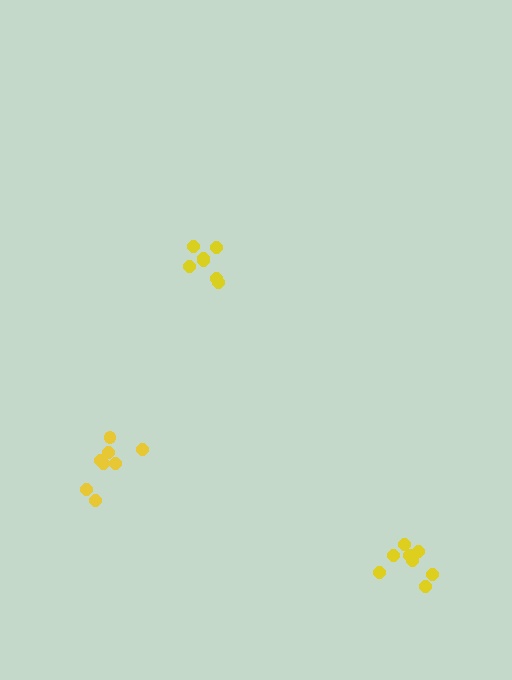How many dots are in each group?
Group 1: 8 dots, Group 2: 7 dots, Group 3: 8 dots (23 total).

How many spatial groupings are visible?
There are 3 spatial groupings.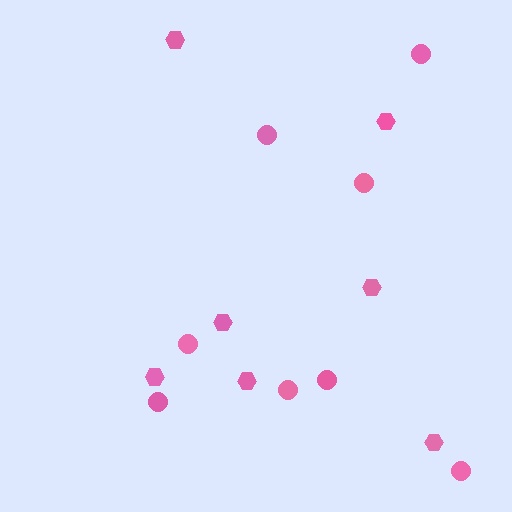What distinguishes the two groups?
There are 2 groups: one group of circles (8) and one group of hexagons (7).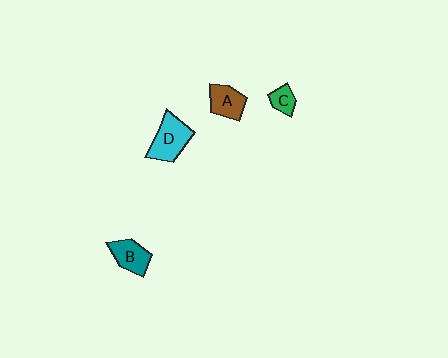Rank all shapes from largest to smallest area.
From largest to smallest: D (cyan), B (teal), A (brown), C (green).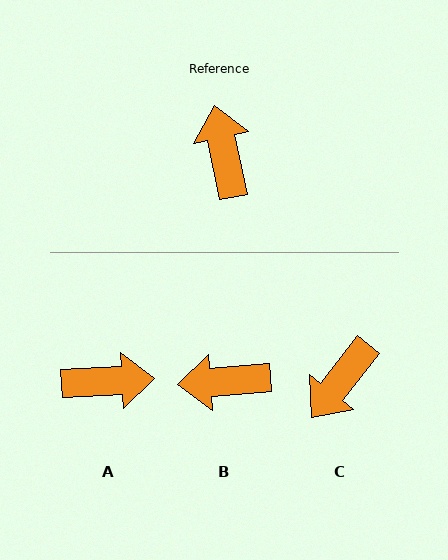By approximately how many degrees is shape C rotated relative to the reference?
Approximately 130 degrees counter-clockwise.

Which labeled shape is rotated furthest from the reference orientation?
C, about 130 degrees away.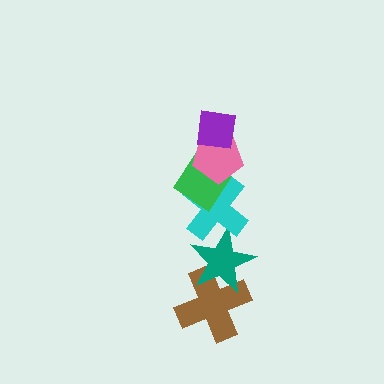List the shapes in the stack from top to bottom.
From top to bottom: the purple square, the pink pentagon, the green diamond, the cyan cross, the teal star, the brown cross.